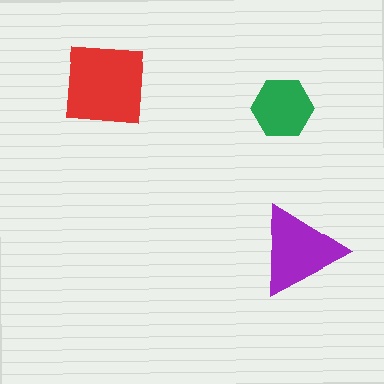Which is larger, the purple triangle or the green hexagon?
The purple triangle.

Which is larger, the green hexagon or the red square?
The red square.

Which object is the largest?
The red square.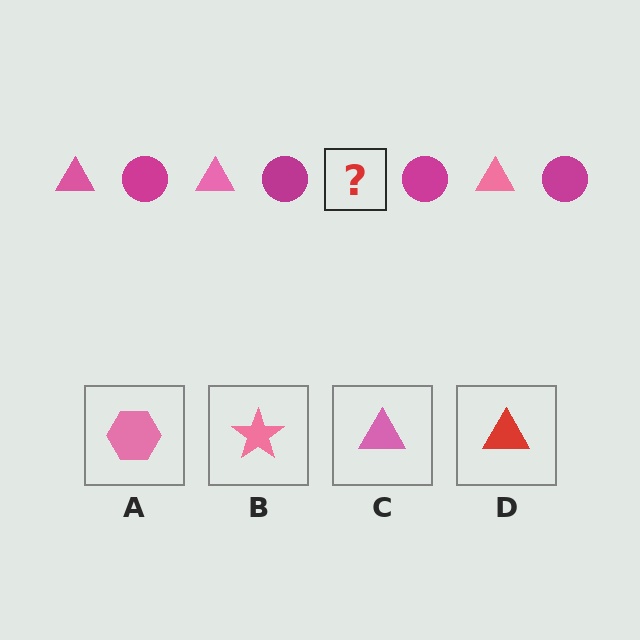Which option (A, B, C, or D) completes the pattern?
C.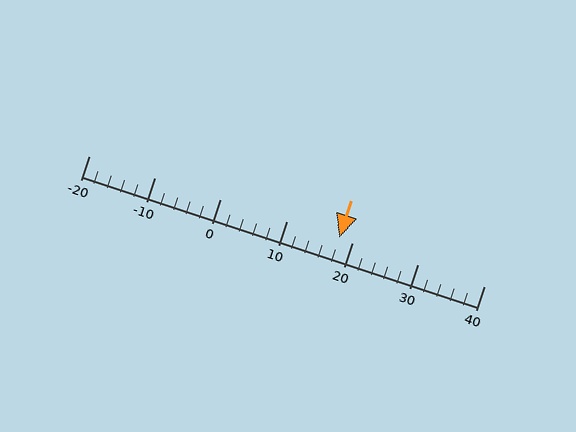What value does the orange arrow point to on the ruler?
The orange arrow points to approximately 18.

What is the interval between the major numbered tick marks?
The major tick marks are spaced 10 units apart.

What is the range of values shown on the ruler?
The ruler shows values from -20 to 40.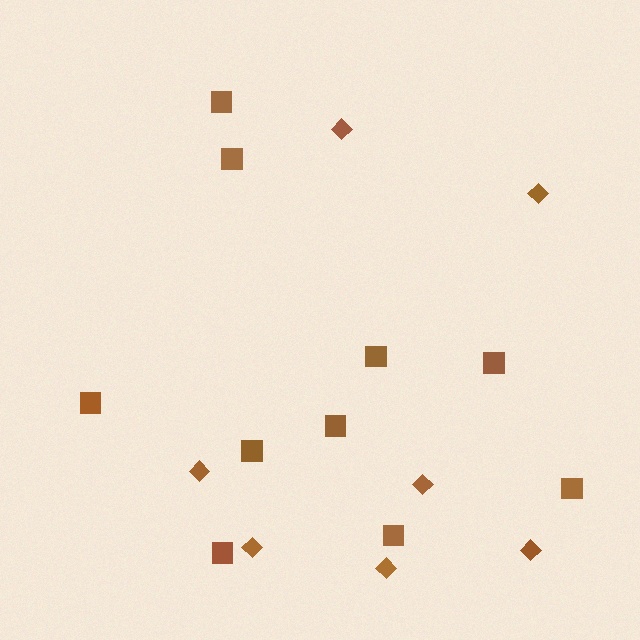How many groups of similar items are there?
There are 2 groups: one group of squares (10) and one group of diamonds (7).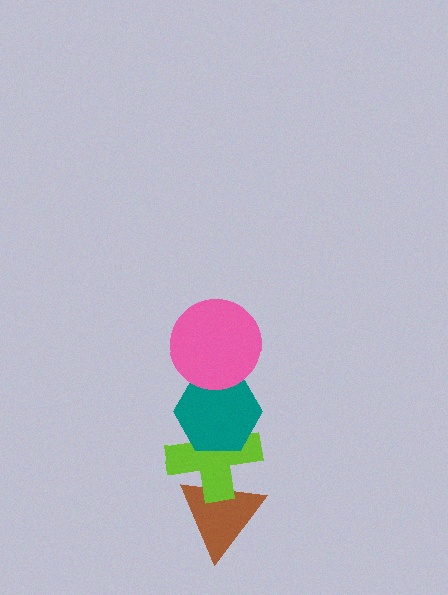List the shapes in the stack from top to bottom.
From top to bottom: the pink circle, the teal hexagon, the lime cross, the brown triangle.